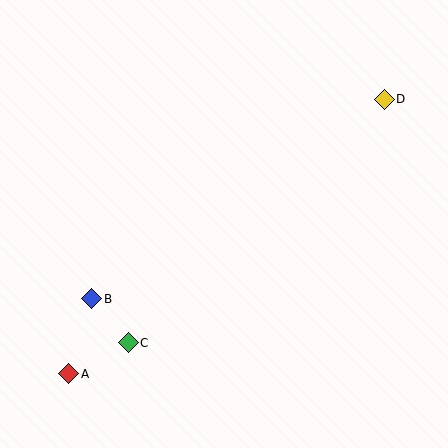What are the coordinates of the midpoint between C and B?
The midpoint between C and B is at (110, 321).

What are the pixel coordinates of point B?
Point B is at (92, 299).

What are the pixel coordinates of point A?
Point A is at (69, 374).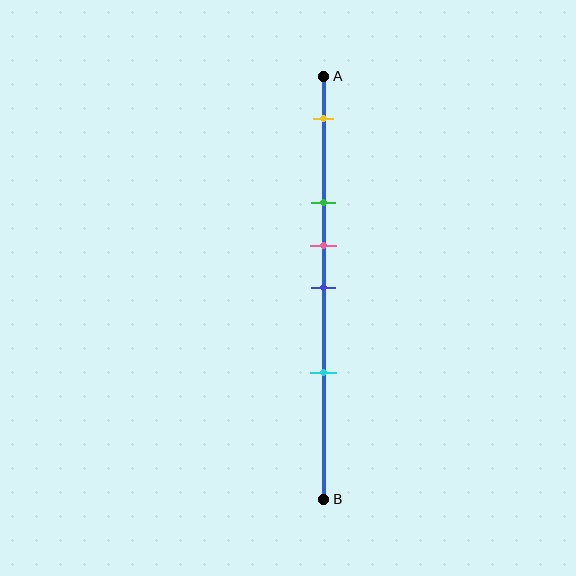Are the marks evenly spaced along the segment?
No, the marks are not evenly spaced.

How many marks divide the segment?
There are 5 marks dividing the segment.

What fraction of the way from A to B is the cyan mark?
The cyan mark is approximately 70% (0.7) of the way from A to B.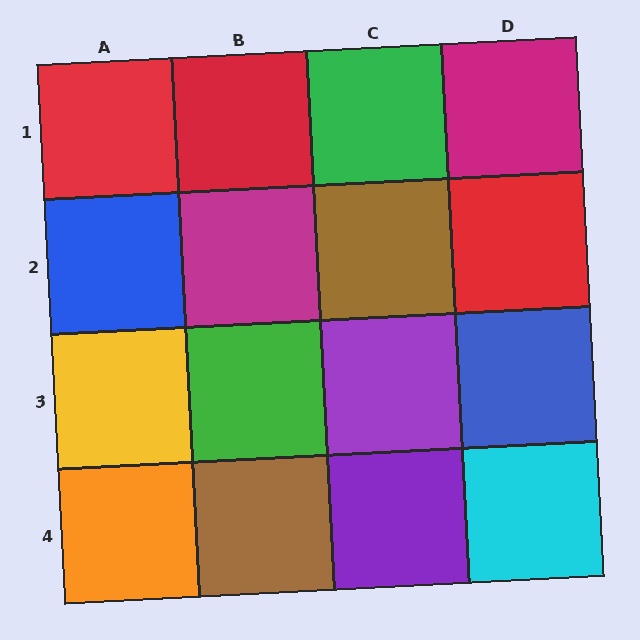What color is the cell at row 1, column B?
Red.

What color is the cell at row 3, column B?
Green.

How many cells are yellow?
1 cell is yellow.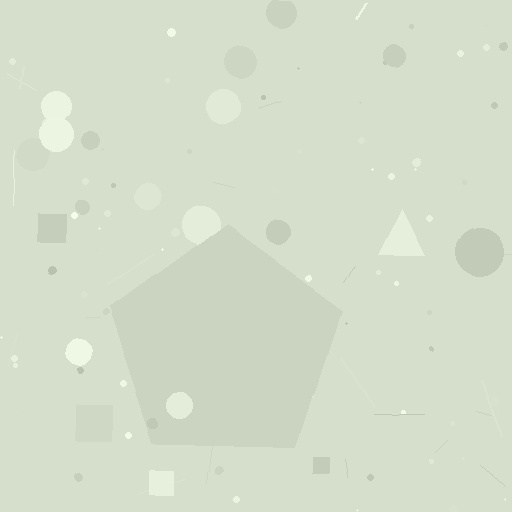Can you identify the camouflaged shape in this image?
The camouflaged shape is a pentagon.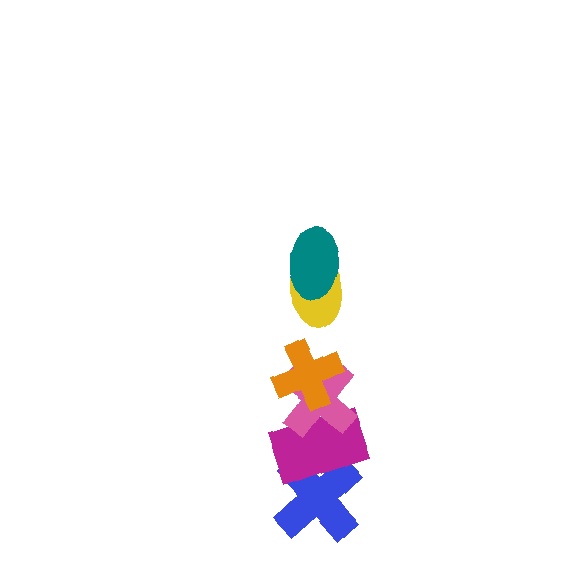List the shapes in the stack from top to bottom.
From top to bottom: the teal ellipse, the yellow ellipse, the orange cross, the pink cross, the magenta rectangle, the blue cross.